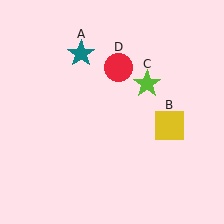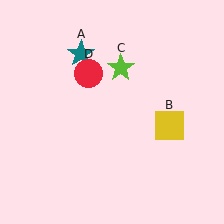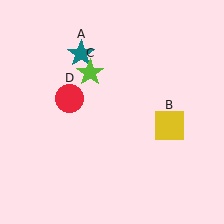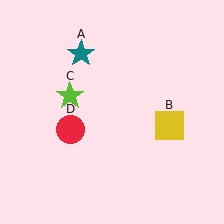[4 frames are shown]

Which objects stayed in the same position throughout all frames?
Teal star (object A) and yellow square (object B) remained stationary.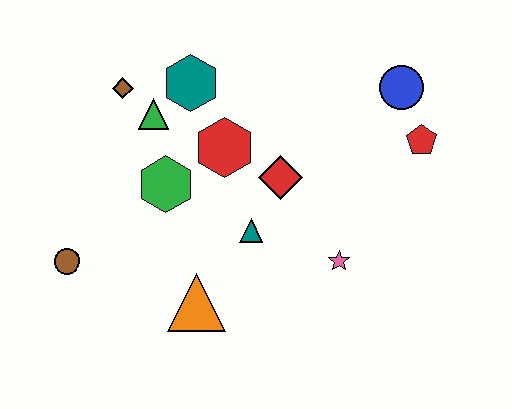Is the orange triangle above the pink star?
No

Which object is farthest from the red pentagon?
The brown circle is farthest from the red pentagon.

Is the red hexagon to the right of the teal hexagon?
Yes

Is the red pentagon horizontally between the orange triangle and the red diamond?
No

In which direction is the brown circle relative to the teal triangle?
The brown circle is to the left of the teal triangle.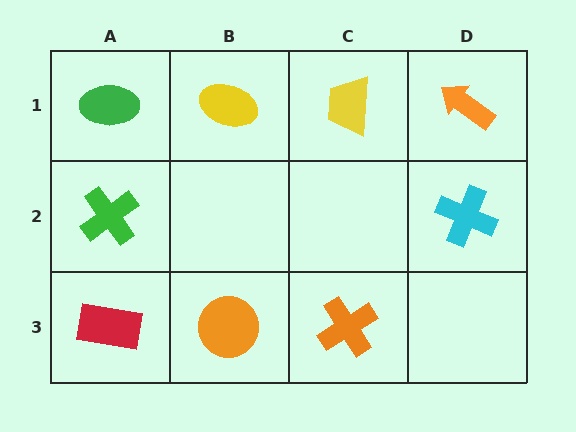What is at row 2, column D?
A cyan cross.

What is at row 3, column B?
An orange circle.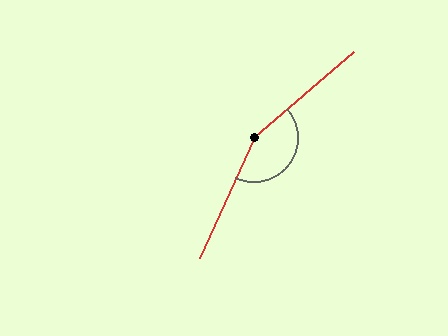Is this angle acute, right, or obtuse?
It is obtuse.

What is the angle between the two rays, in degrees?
Approximately 155 degrees.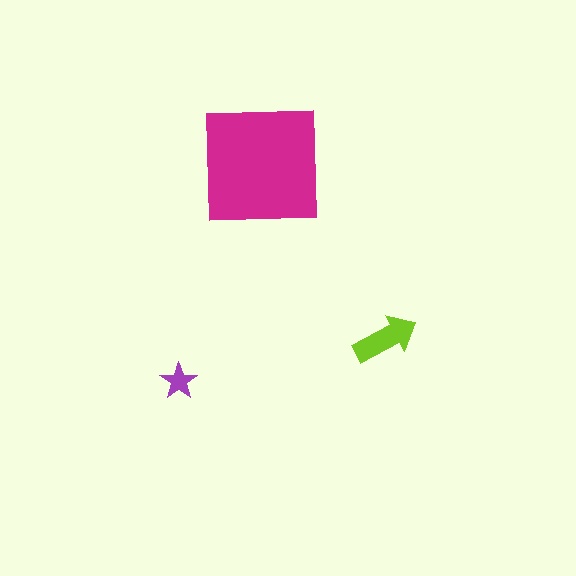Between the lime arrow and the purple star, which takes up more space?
The lime arrow.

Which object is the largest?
The magenta square.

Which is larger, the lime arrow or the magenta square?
The magenta square.